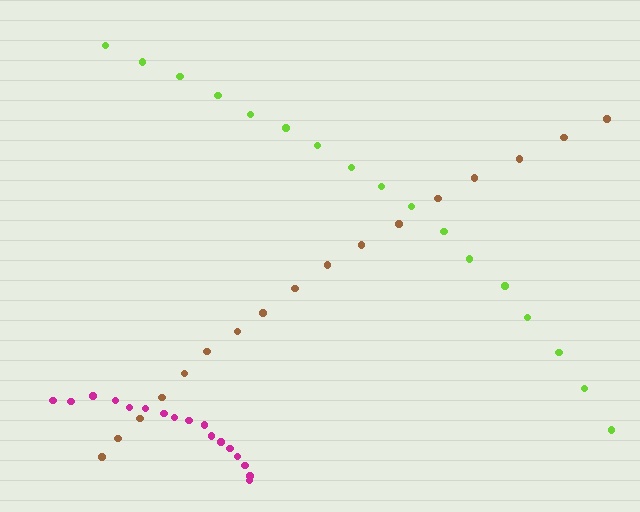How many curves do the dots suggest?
There are 3 distinct paths.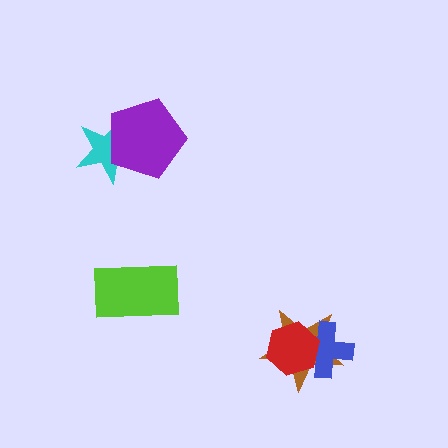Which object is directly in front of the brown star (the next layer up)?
The blue cross is directly in front of the brown star.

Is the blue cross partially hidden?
Yes, it is partially covered by another shape.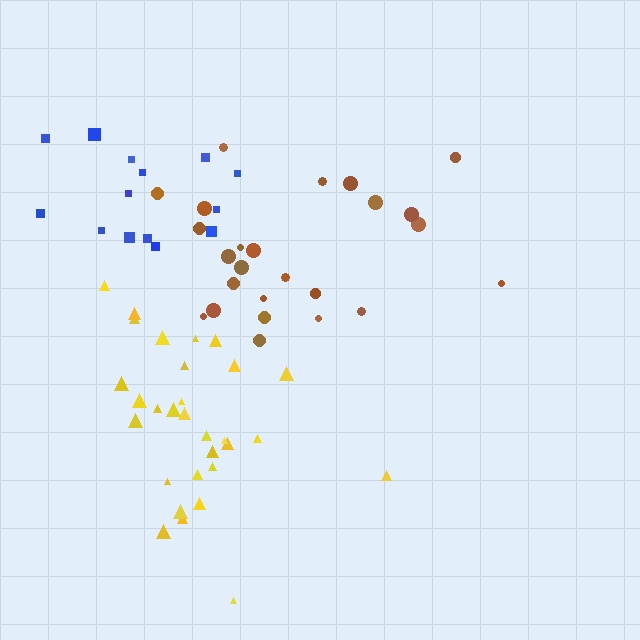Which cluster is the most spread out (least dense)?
Blue.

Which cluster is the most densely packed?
Yellow.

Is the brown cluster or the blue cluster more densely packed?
Brown.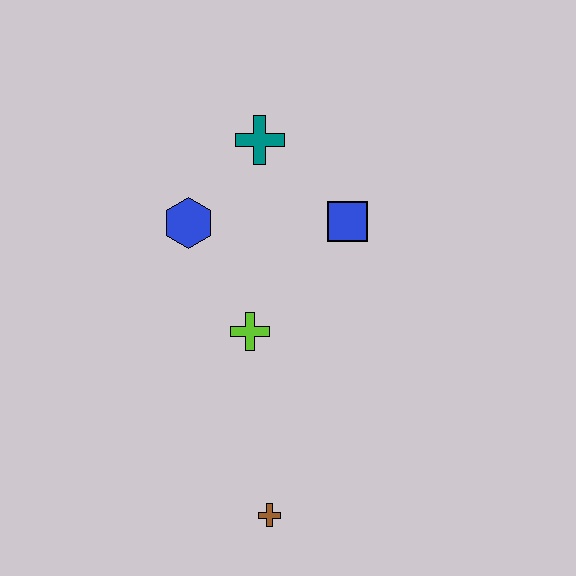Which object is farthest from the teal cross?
The brown cross is farthest from the teal cross.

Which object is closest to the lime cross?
The blue hexagon is closest to the lime cross.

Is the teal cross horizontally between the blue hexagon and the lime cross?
No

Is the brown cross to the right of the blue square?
No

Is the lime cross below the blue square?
Yes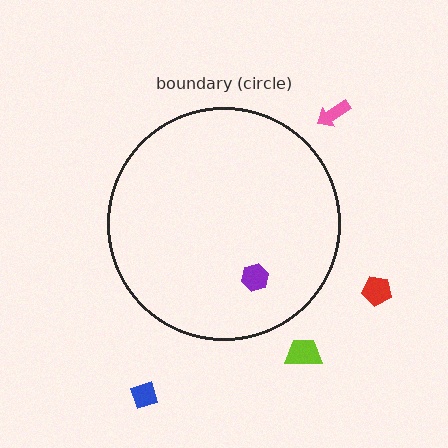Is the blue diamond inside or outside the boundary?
Outside.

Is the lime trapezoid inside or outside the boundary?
Outside.